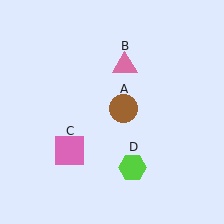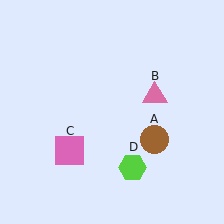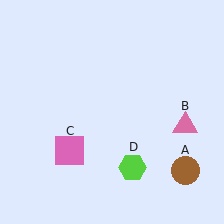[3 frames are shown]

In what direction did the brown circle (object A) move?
The brown circle (object A) moved down and to the right.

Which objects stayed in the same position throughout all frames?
Pink square (object C) and lime hexagon (object D) remained stationary.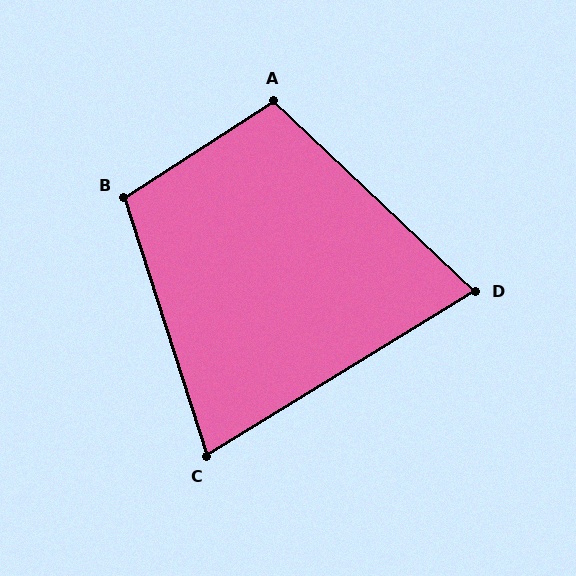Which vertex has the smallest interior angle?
D, at approximately 75 degrees.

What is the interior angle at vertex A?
Approximately 104 degrees (obtuse).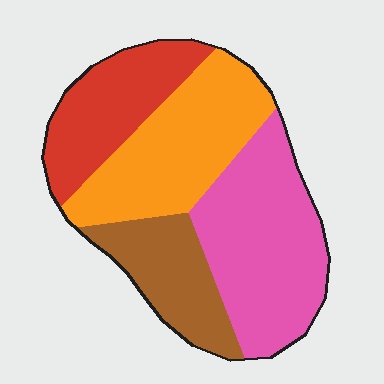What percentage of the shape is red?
Red covers around 20% of the shape.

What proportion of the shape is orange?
Orange takes up between a sixth and a third of the shape.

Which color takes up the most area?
Pink, at roughly 35%.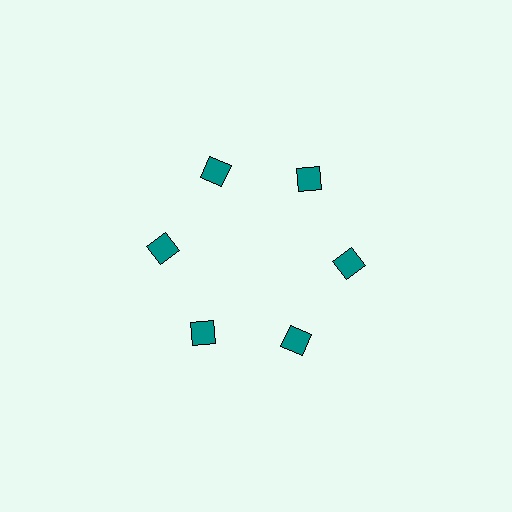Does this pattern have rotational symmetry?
Yes, this pattern has 6-fold rotational symmetry. It looks the same after rotating 60 degrees around the center.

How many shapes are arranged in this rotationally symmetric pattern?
There are 6 shapes, arranged in 6 groups of 1.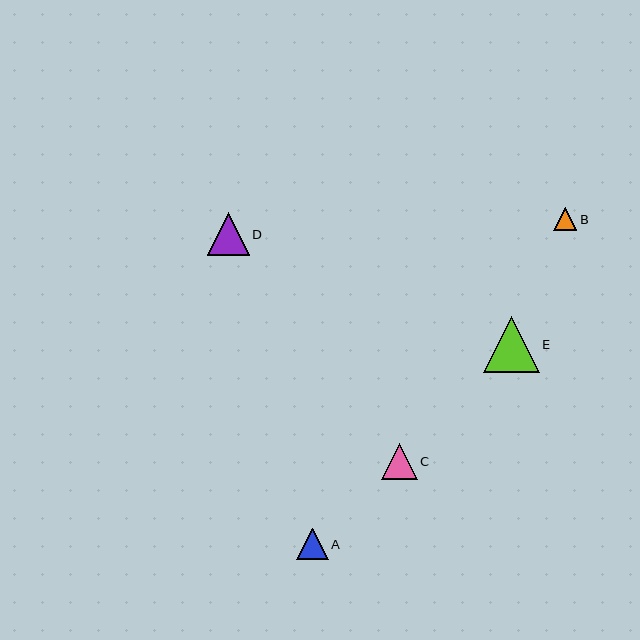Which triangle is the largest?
Triangle E is the largest with a size of approximately 56 pixels.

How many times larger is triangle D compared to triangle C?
Triangle D is approximately 1.2 times the size of triangle C.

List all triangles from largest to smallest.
From largest to smallest: E, D, C, A, B.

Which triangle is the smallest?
Triangle B is the smallest with a size of approximately 23 pixels.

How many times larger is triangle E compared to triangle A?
Triangle E is approximately 1.8 times the size of triangle A.